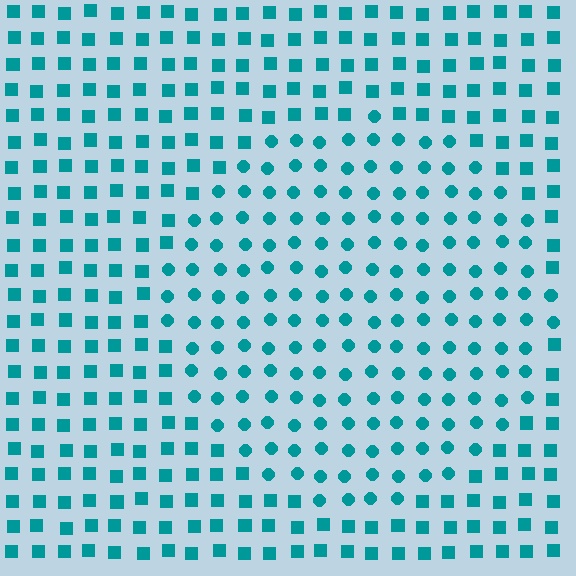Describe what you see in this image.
The image is filled with small teal elements arranged in a uniform grid. A circle-shaped region contains circles, while the surrounding area contains squares. The boundary is defined purely by the change in element shape.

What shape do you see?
I see a circle.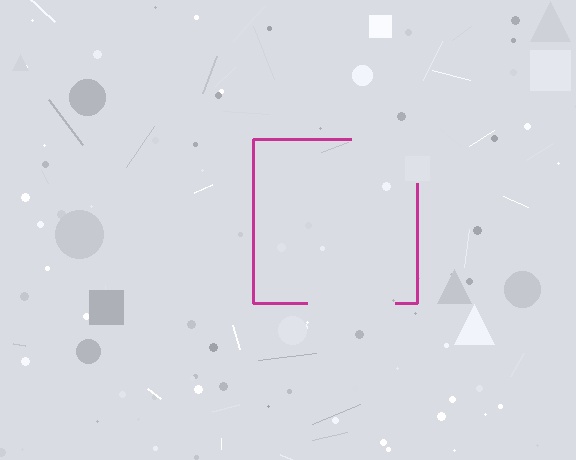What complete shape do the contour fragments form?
The contour fragments form a square.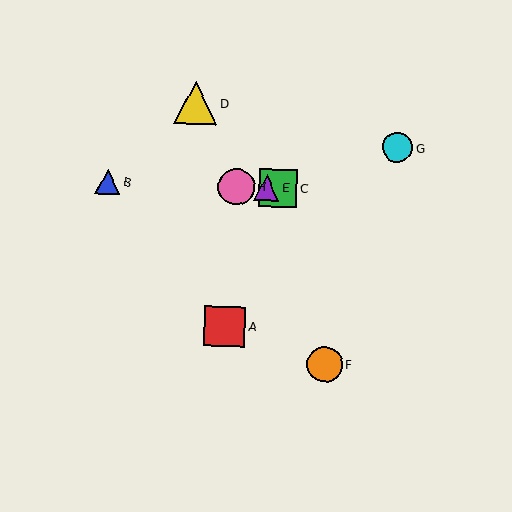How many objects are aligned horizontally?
4 objects (B, C, E, H) are aligned horizontally.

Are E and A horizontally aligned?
No, E is at y≈188 and A is at y≈326.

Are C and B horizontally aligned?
Yes, both are at y≈188.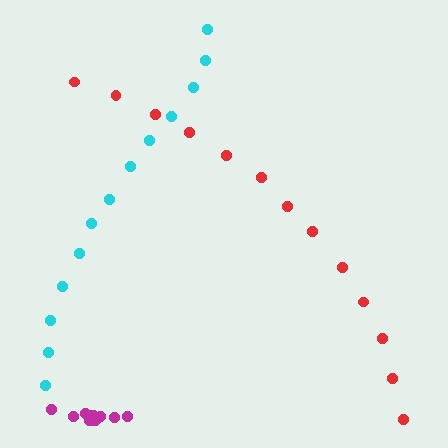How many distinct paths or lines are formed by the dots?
There are 3 distinct paths.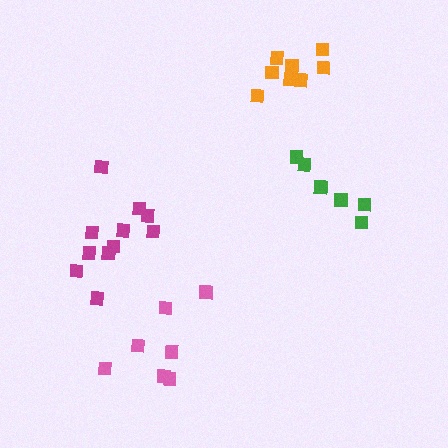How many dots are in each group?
Group 1: 6 dots, Group 2: 11 dots, Group 3: 7 dots, Group 4: 8 dots (32 total).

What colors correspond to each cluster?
The clusters are colored: green, magenta, pink, orange.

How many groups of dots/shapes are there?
There are 4 groups.